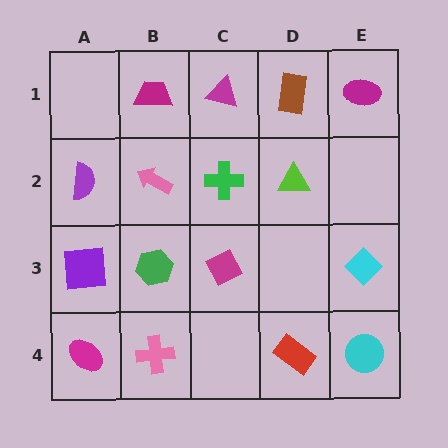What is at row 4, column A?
A magenta ellipse.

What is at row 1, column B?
A magenta trapezoid.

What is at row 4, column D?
A red rectangle.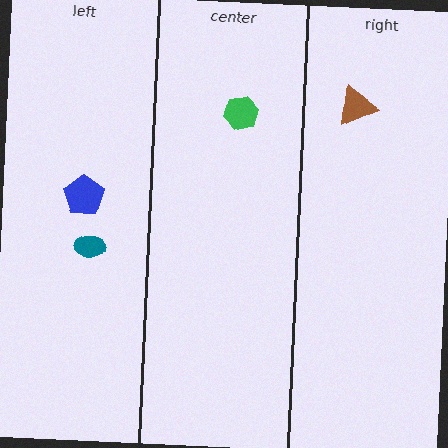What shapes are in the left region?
The teal ellipse, the blue pentagon.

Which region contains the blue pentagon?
The left region.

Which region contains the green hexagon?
The center region.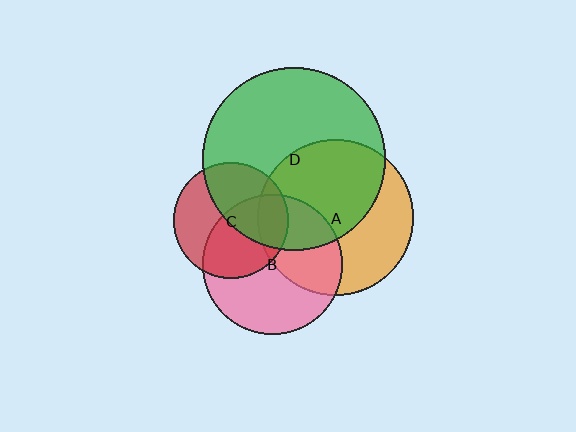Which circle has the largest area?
Circle D (green).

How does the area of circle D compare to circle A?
Approximately 1.4 times.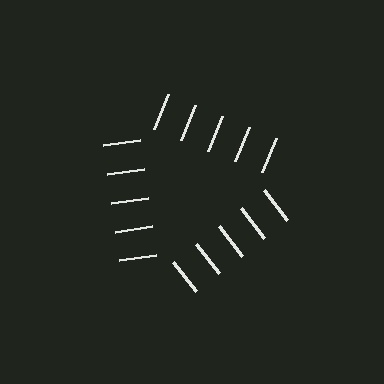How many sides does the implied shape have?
3 sides — the line-ends trace a triangle.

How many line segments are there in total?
15 — 5 along each of the 3 edges.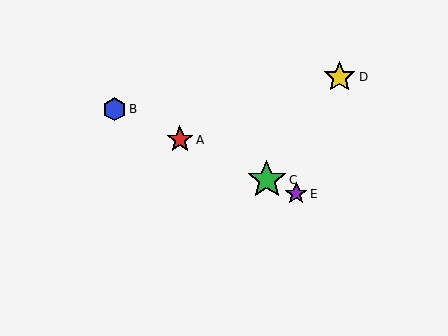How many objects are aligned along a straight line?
4 objects (A, B, C, E) are aligned along a straight line.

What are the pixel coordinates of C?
Object C is at (267, 180).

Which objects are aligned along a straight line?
Objects A, B, C, E are aligned along a straight line.